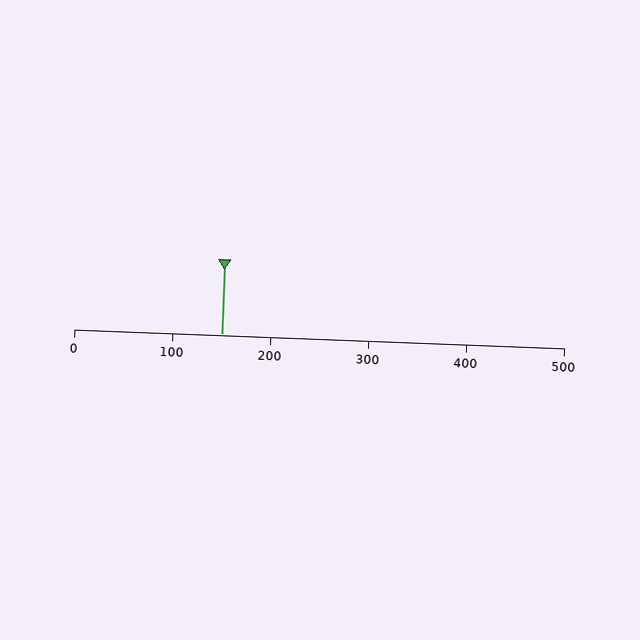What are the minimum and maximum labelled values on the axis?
The axis runs from 0 to 500.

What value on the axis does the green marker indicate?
The marker indicates approximately 150.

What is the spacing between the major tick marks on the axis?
The major ticks are spaced 100 apart.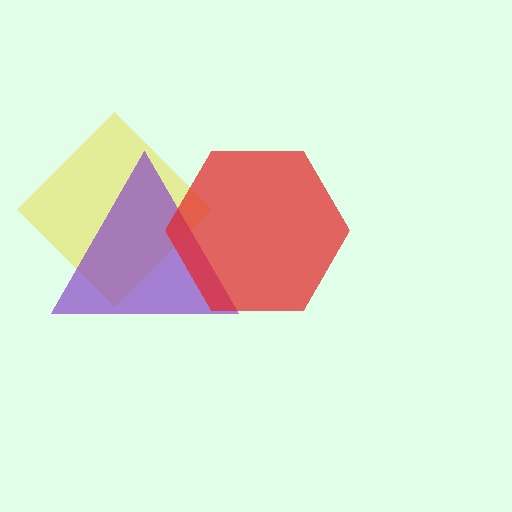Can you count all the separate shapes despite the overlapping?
Yes, there are 3 separate shapes.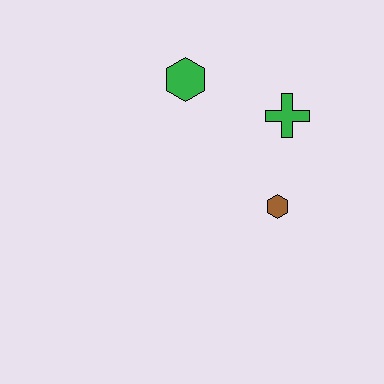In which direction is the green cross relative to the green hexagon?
The green cross is to the right of the green hexagon.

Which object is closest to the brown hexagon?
The green cross is closest to the brown hexagon.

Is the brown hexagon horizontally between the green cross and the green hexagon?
Yes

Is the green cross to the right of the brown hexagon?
Yes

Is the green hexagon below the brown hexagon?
No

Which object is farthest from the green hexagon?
The brown hexagon is farthest from the green hexagon.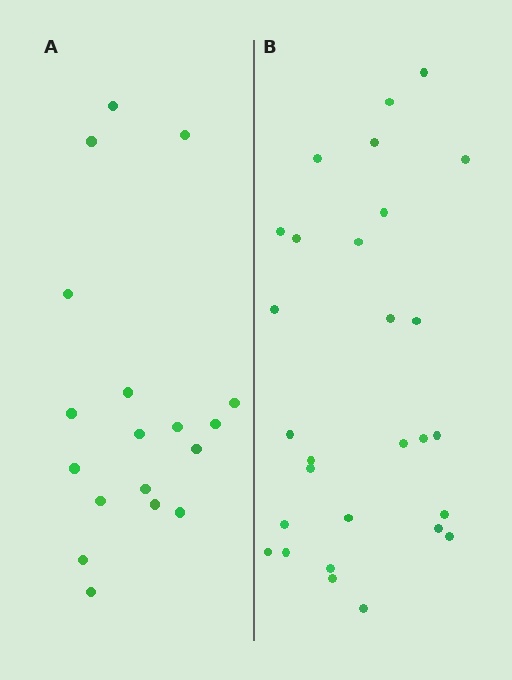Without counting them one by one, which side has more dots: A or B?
Region B (the right region) has more dots.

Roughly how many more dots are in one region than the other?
Region B has roughly 10 or so more dots than region A.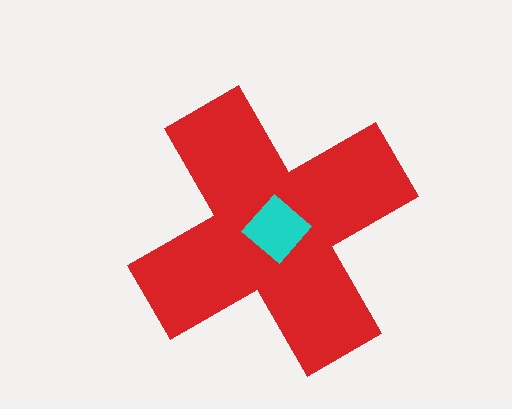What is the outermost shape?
The red cross.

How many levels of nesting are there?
2.